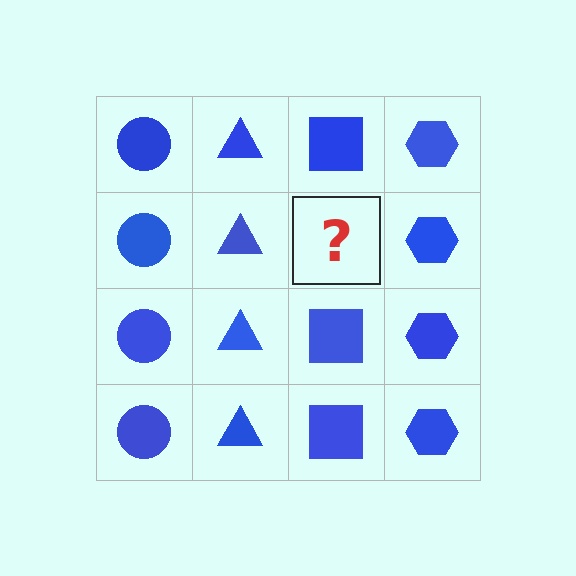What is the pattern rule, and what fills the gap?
The rule is that each column has a consistent shape. The gap should be filled with a blue square.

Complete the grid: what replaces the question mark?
The question mark should be replaced with a blue square.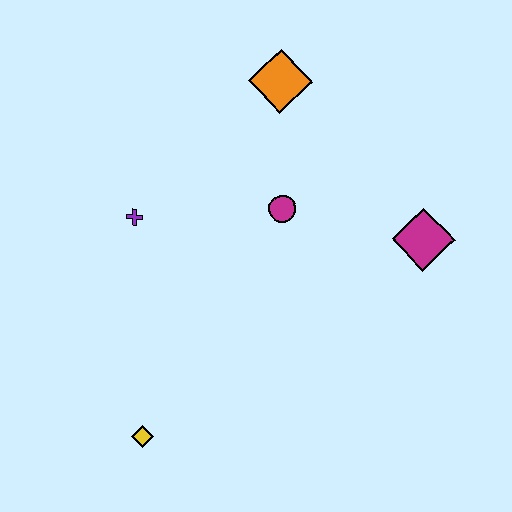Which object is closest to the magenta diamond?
The magenta circle is closest to the magenta diamond.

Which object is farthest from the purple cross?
The magenta diamond is farthest from the purple cross.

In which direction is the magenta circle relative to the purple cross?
The magenta circle is to the right of the purple cross.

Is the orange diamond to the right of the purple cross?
Yes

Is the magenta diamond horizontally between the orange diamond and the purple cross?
No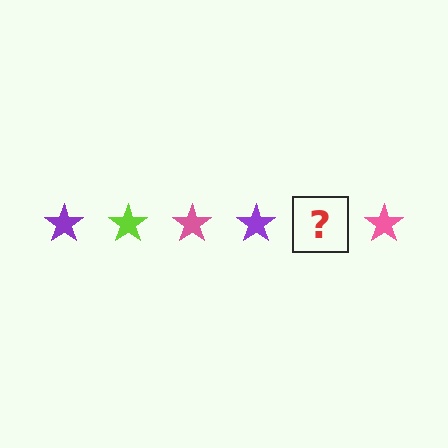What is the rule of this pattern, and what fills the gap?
The rule is that the pattern cycles through purple, lime, pink stars. The gap should be filled with a lime star.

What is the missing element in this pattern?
The missing element is a lime star.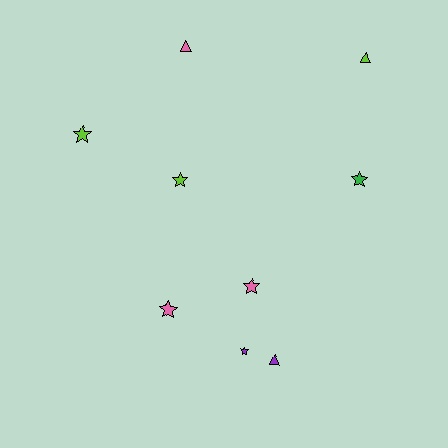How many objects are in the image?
There are 9 objects.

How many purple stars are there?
There is 1 purple star.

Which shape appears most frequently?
Star, with 6 objects.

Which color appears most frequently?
Lime, with 3 objects.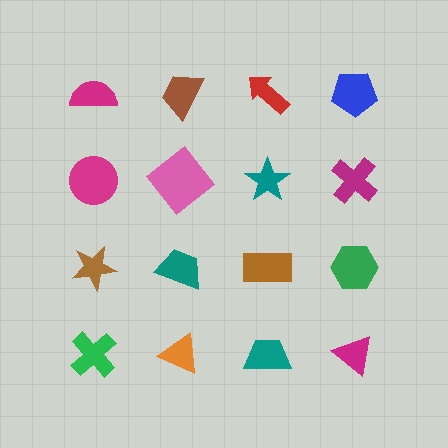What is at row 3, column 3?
A brown rectangle.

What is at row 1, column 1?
A magenta semicircle.